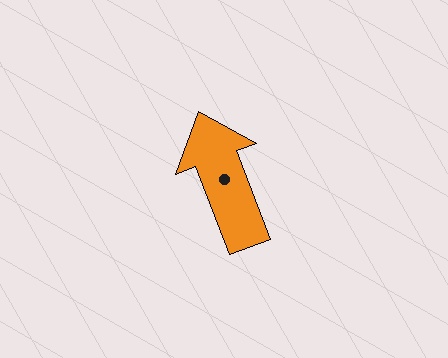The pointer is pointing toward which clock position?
Roughly 11 o'clock.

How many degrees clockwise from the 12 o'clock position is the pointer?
Approximately 339 degrees.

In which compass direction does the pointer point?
North.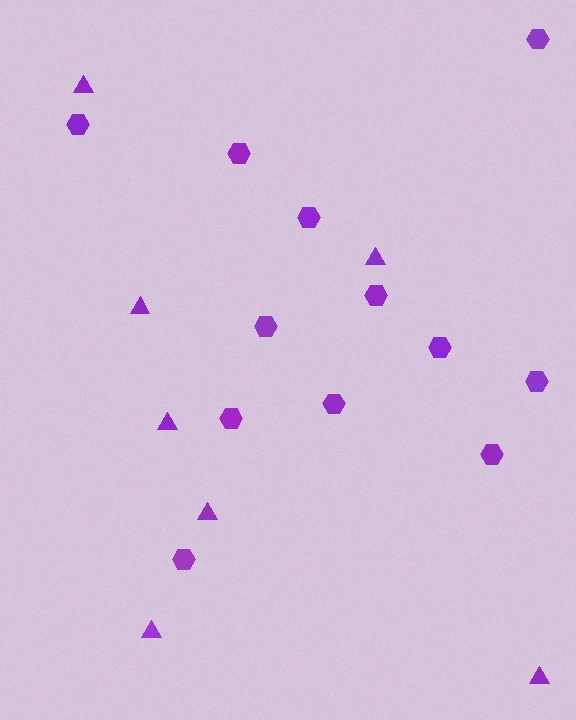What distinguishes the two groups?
There are 2 groups: one group of triangles (7) and one group of hexagons (12).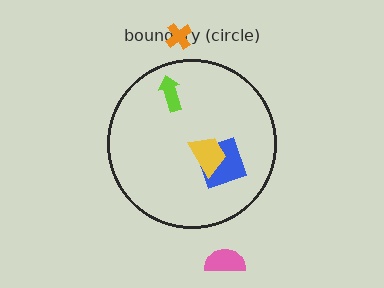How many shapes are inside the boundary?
3 inside, 2 outside.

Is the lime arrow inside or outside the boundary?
Inside.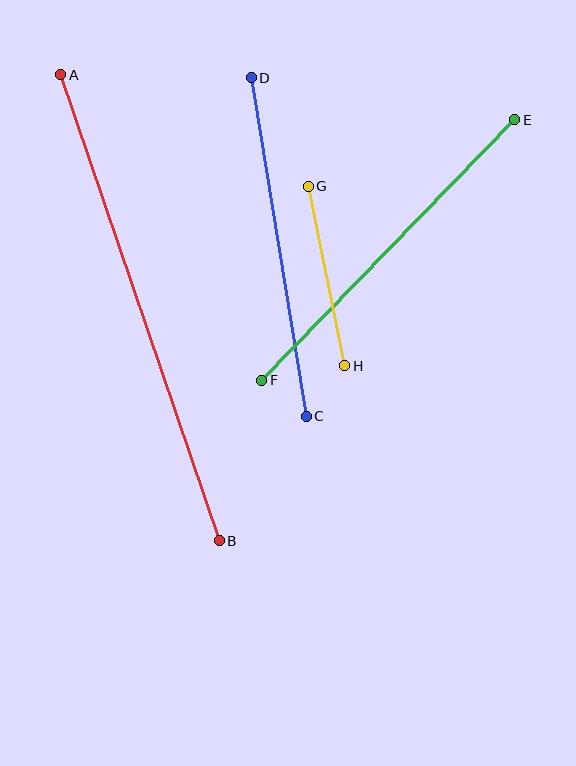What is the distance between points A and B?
The distance is approximately 492 pixels.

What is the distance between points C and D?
The distance is approximately 343 pixels.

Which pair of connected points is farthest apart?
Points A and B are farthest apart.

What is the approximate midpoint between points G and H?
The midpoint is at approximately (326, 276) pixels.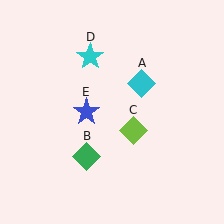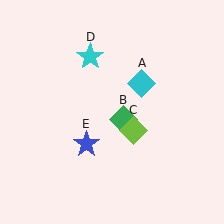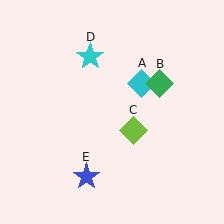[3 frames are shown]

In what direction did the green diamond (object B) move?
The green diamond (object B) moved up and to the right.